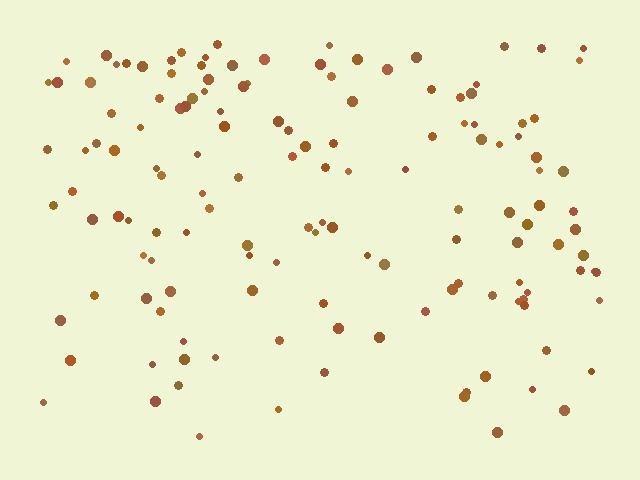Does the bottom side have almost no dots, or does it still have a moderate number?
Still a moderate number, just noticeably fewer than the top.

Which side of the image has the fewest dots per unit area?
The bottom.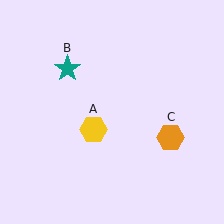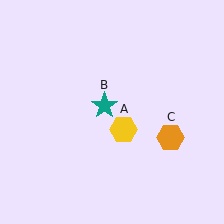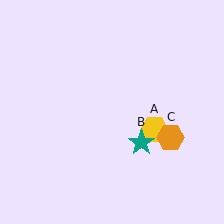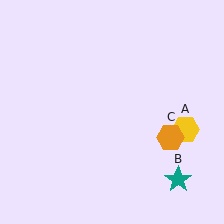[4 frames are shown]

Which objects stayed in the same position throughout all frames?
Orange hexagon (object C) remained stationary.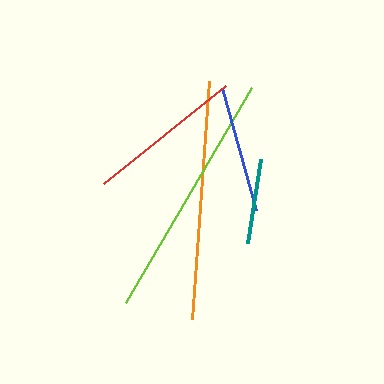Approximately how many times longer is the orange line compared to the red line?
The orange line is approximately 1.5 times the length of the red line.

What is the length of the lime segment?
The lime segment is approximately 249 pixels long.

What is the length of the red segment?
The red segment is approximately 157 pixels long.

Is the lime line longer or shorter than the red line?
The lime line is longer than the red line.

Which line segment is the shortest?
The teal line is the shortest at approximately 85 pixels.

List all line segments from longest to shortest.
From longest to shortest: lime, orange, red, blue, teal.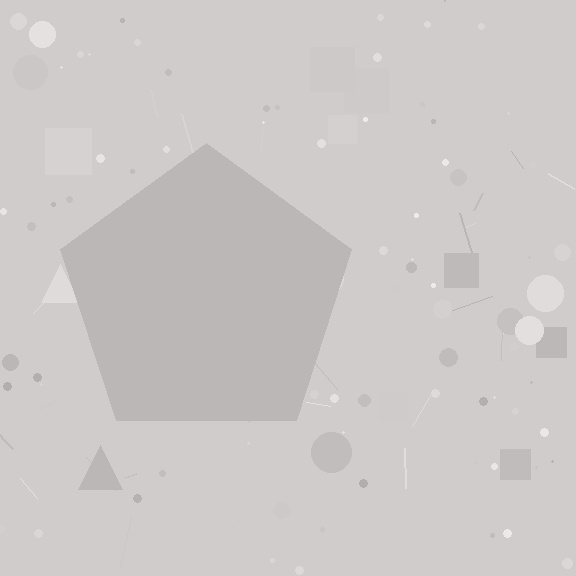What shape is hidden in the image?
A pentagon is hidden in the image.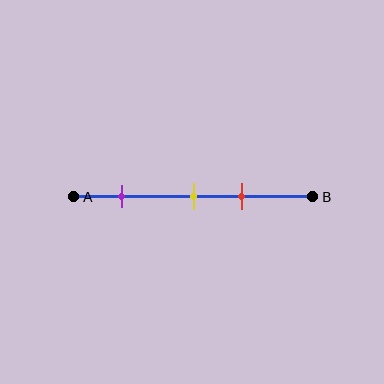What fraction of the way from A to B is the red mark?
The red mark is approximately 70% (0.7) of the way from A to B.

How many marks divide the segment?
There are 3 marks dividing the segment.